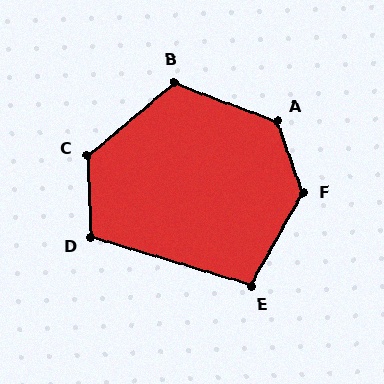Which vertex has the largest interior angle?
F, at approximately 131 degrees.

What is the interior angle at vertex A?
Approximately 130 degrees (obtuse).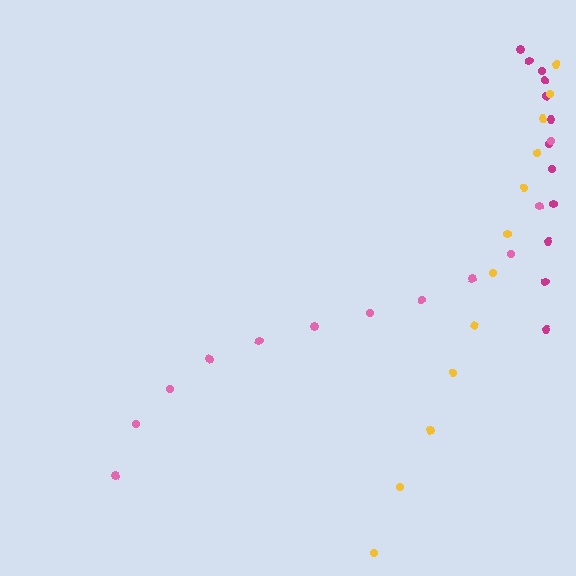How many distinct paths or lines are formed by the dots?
There are 3 distinct paths.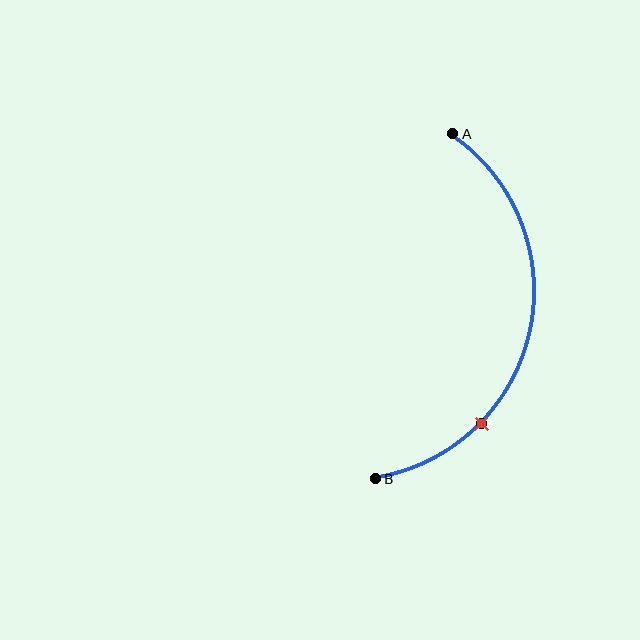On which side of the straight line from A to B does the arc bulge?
The arc bulges to the right of the straight line connecting A and B.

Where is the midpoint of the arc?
The arc midpoint is the point on the curve farthest from the straight line joining A and B. It sits to the right of that line.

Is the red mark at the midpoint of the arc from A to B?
No. The red mark lies on the arc but is closer to endpoint B. The arc midpoint would be at the point on the curve equidistant along the arc from both A and B.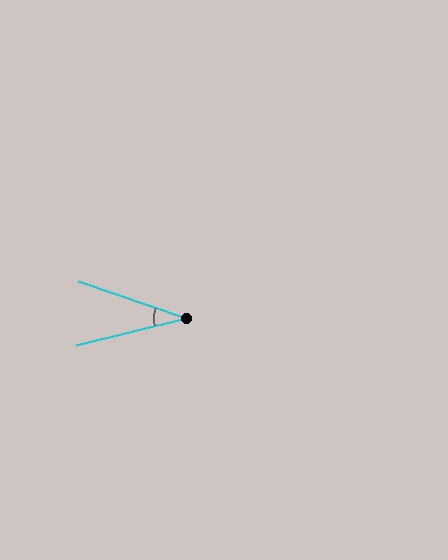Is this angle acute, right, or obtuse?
It is acute.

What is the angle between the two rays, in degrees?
Approximately 32 degrees.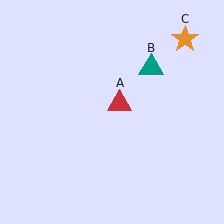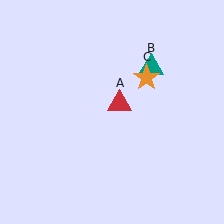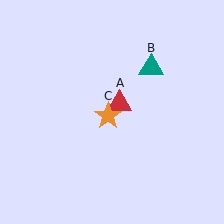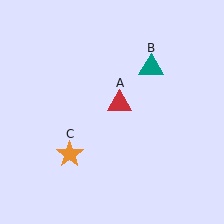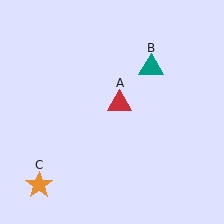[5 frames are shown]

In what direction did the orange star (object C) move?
The orange star (object C) moved down and to the left.